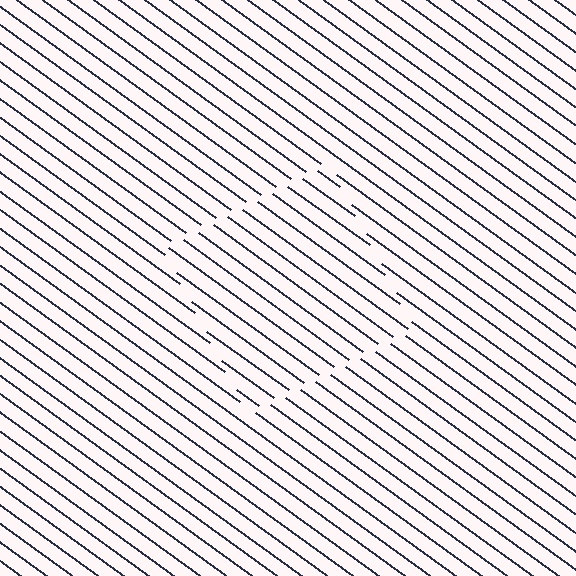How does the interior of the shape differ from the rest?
The interior of the shape contains the same grating, shifted by half a period — the contour is defined by the phase discontinuity where line-ends from the inner and outer gratings abut.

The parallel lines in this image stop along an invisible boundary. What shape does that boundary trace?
An illusory square. The interior of the shape contains the same grating, shifted by half a period — the contour is defined by the phase discontinuity where line-ends from the inner and outer gratings abut.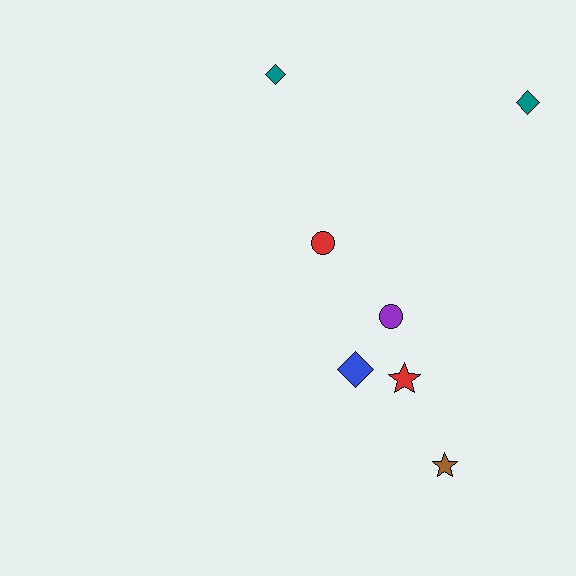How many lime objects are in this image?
There are no lime objects.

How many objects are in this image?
There are 7 objects.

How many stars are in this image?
There are 2 stars.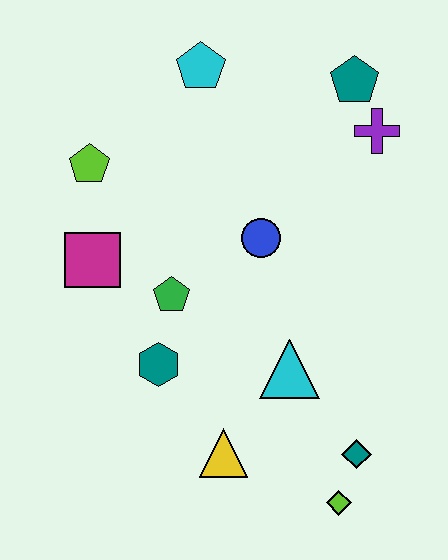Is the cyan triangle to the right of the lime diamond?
No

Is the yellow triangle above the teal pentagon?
No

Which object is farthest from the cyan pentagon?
The lime diamond is farthest from the cyan pentagon.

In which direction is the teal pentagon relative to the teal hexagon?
The teal pentagon is above the teal hexagon.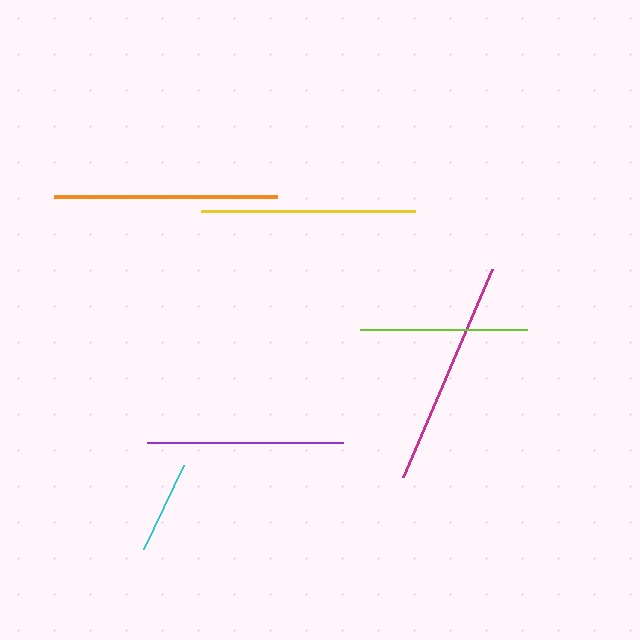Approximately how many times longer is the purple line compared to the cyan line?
The purple line is approximately 2.1 times the length of the cyan line.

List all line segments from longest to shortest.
From longest to shortest: magenta, orange, yellow, purple, lime, cyan.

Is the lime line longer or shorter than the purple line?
The purple line is longer than the lime line.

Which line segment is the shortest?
The cyan line is the shortest at approximately 93 pixels.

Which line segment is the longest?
The magenta line is the longest at approximately 226 pixels.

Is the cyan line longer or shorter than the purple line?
The purple line is longer than the cyan line.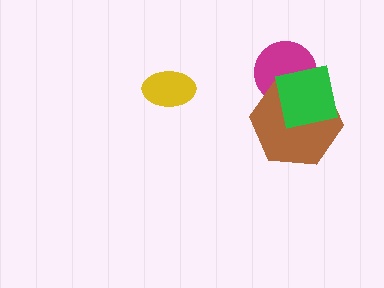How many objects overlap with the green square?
2 objects overlap with the green square.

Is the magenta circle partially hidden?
Yes, it is partially covered by another shape.